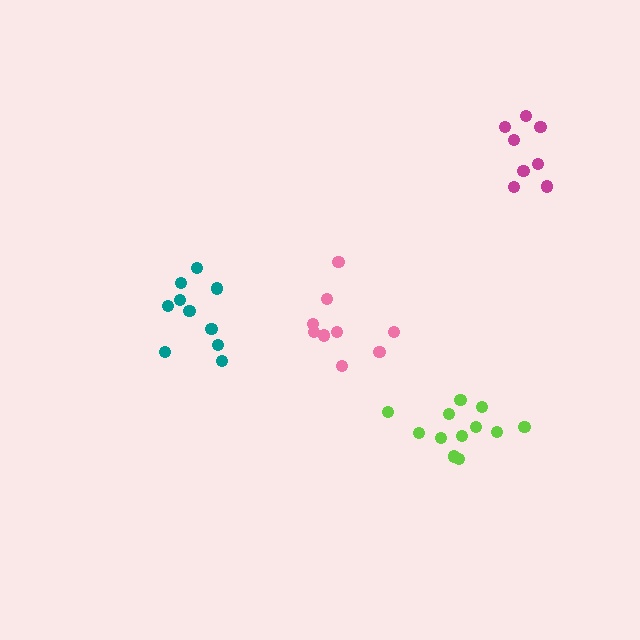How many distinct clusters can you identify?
There are 4 distinct clusters.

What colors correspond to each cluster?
The clusters are colored: pink, teal, magenta, lime.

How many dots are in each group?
Group 1: 9 dots, Group 2: 10 dots, Group 3: 8 dots, Group 4: 12 dots (39 total).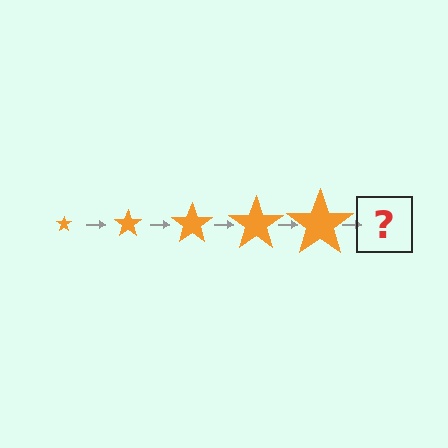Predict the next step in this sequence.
The next step is an orange star, larger than the previous one.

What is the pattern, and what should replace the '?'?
The pattern is that the star gets progressively larger each step. The '?' should be an orange star, larger than the previous one.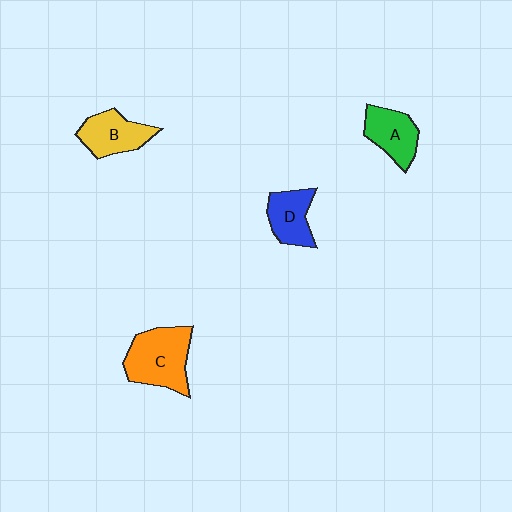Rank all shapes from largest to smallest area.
From largest to smallest: C (orange), B (yellow), A (green), D (blue).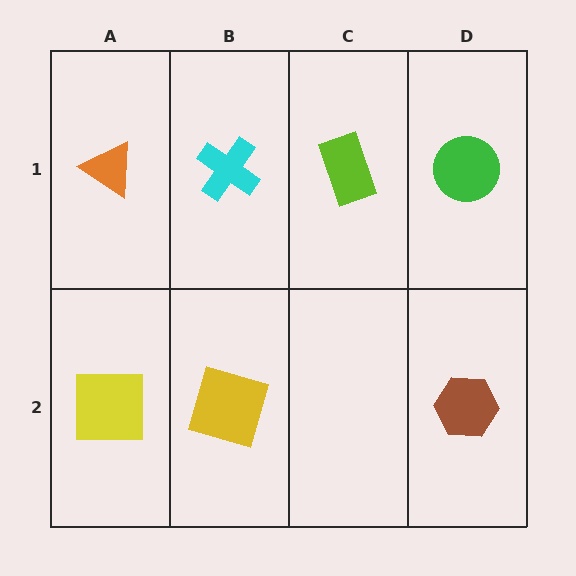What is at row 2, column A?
A yellow square.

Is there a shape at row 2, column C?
No, that cell is empty.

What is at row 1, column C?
A lime rectangle.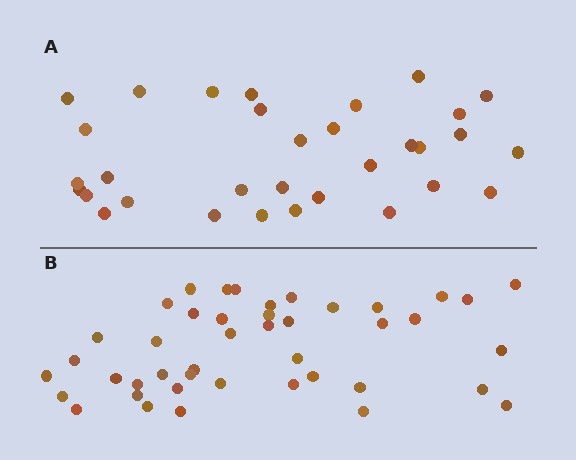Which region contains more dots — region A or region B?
Region B (the bottom region) has more dots.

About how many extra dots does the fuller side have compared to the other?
Region B has roughly 12 or so more dots than region A.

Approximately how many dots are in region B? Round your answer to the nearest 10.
About 40 dots. (The exact count is 43, which rounds to 40.)